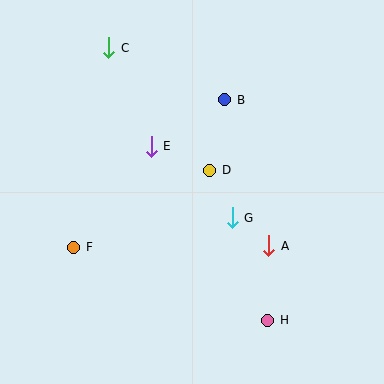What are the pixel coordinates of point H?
Point H is at (268, 320).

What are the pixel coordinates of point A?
Point A is at (269, 246).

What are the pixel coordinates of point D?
Point D is at (210, 170).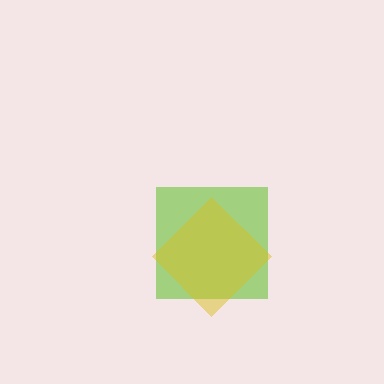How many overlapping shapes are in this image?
There are 2 overlapping shapes in the image.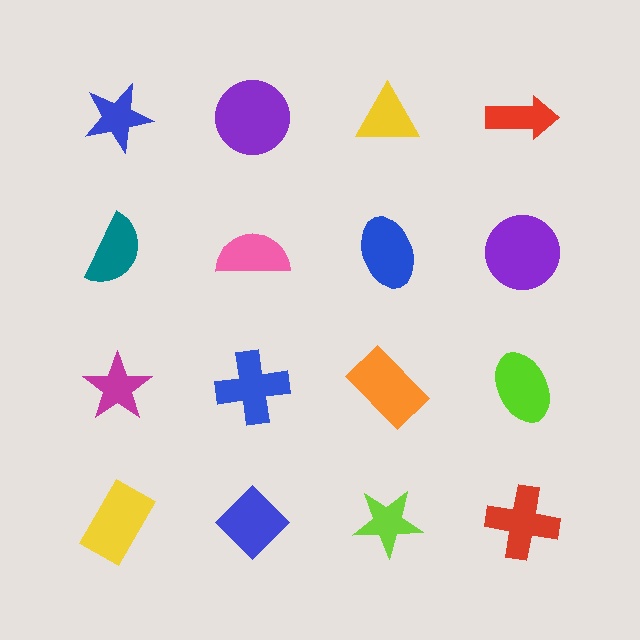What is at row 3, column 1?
A magenta star.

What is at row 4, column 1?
A yellow rectangle.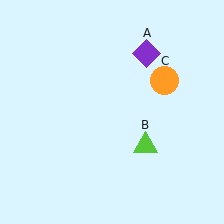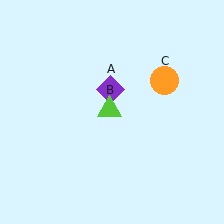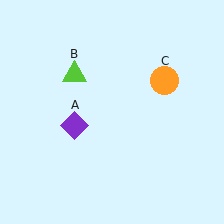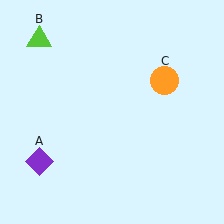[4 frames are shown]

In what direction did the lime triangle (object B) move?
The lime triangle (object B) moved up and to the left.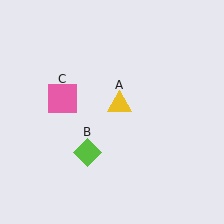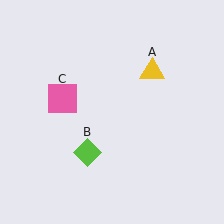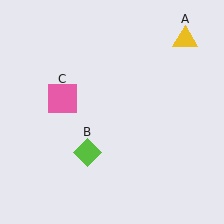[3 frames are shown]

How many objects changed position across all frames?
1 object changed position: yellow triangle (object A).